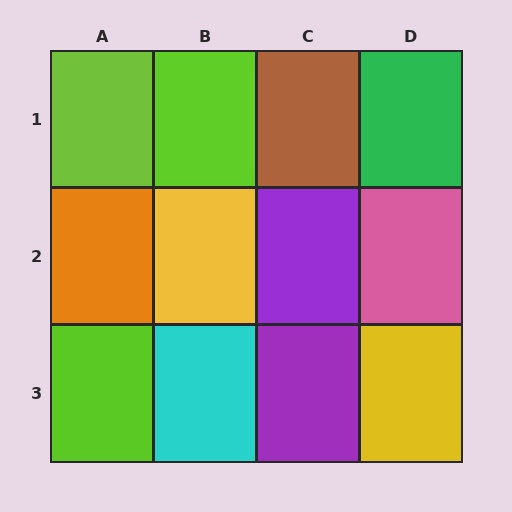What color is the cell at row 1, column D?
Green.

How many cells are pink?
1 cell is pink.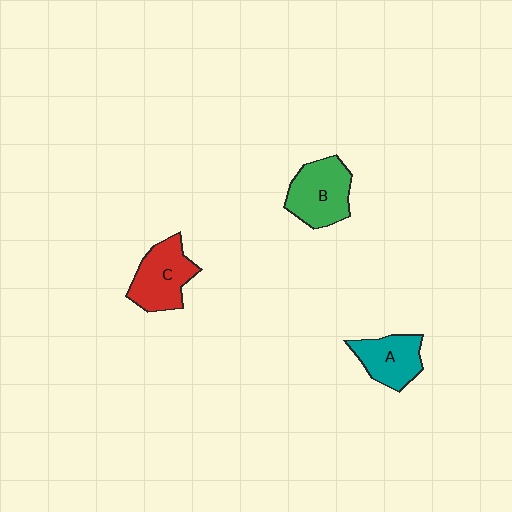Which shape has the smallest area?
Shape A (teal).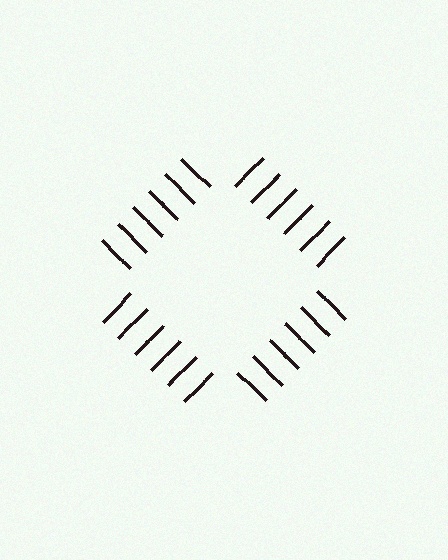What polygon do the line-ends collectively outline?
An illusory square — the line segments terminate on its edges but no continuous stroke is drawn.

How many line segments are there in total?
24 — 6 along each of the 4 edges.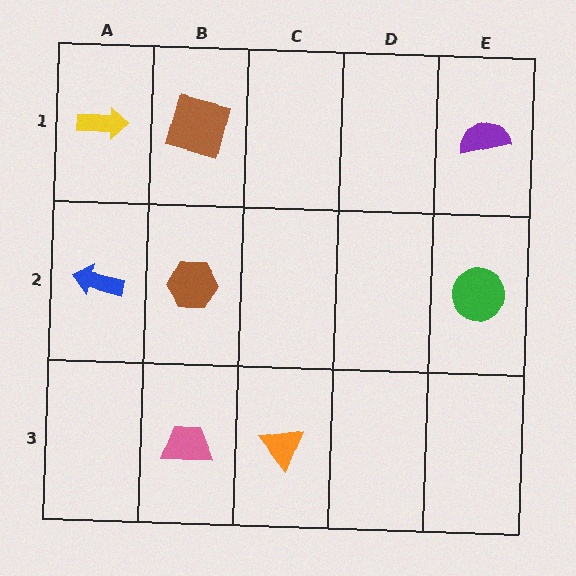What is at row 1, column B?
A brown square.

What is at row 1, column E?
A purple semicircle.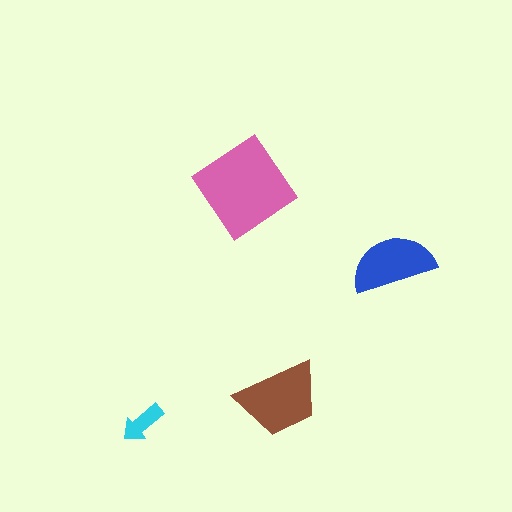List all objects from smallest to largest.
The cyan arrow, the blue semicircle, the brown trapezoid, the pink diamond.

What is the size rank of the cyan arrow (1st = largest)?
4th.